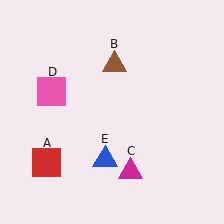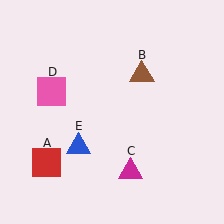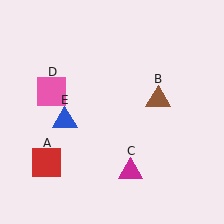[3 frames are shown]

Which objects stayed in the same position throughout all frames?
Red square (object A) and magenta triangle (object C) and pink square (object D) remained stationary.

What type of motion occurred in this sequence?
The brown triangle (object B), blue triangle (object E) rotated clockwise around the center of the scene.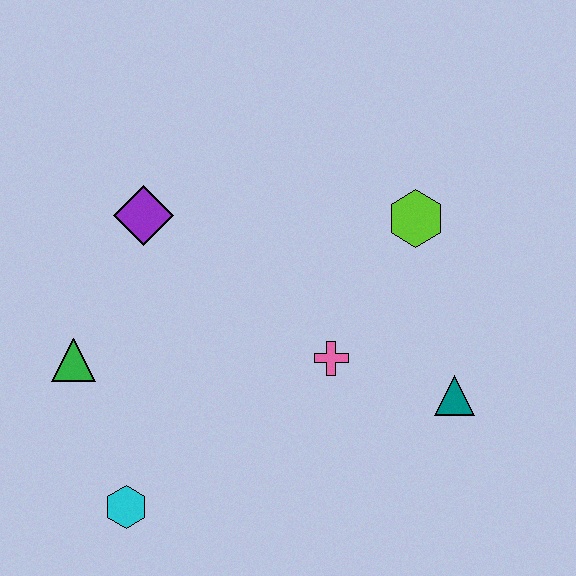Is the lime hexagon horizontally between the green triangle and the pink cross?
No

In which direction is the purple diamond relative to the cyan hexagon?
The purple diamond is above the cyan hexagon.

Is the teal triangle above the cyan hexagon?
Yes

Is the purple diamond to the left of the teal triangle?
Yes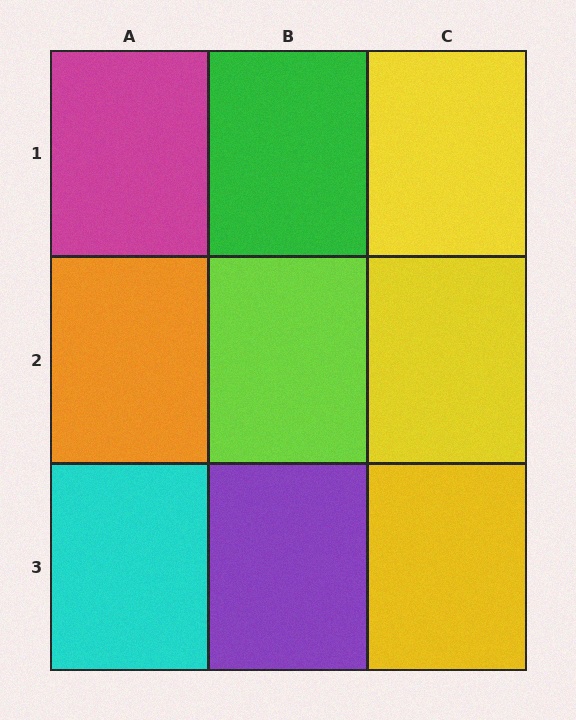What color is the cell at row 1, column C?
Yellow.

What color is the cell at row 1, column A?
Magenta.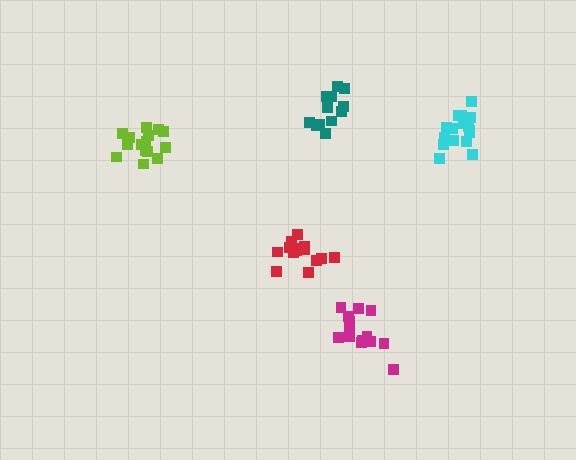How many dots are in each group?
Group 1: 12 dots, Group 2: 14 dots, Group 3: 15 dots, Group 4: 14 dots, Group 5: 16 dots (71 total).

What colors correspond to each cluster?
The clusters are colored: teal, magenta, lime, red, cyan.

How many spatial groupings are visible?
There are 5 spatial groupings.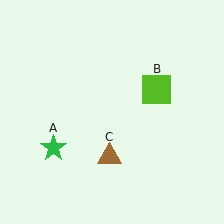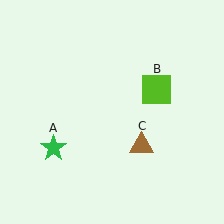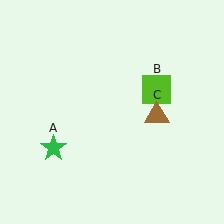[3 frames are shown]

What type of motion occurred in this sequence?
The brown triangle (object C) rotated counterclockwise around the center of the scene.